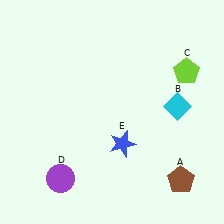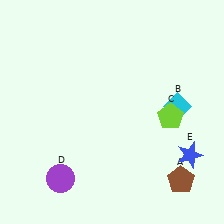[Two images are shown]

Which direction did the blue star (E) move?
The blue star (E) moved right.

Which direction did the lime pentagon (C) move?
The lime pentagon (C) moved down.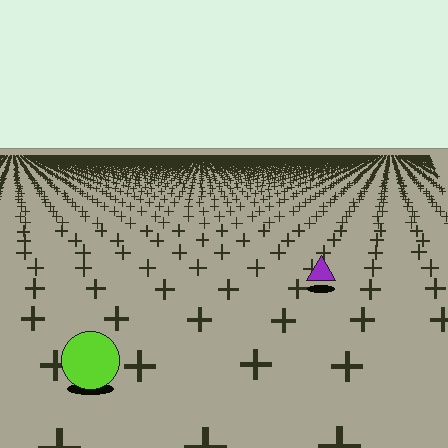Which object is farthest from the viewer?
The purple triangle is farthest from the viewer. It appears smaller and the ground texture around it is denser.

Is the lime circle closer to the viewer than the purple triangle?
Yes. The lime circle is closer — you can tell from the texture gradient: the ground texture is coarser near it.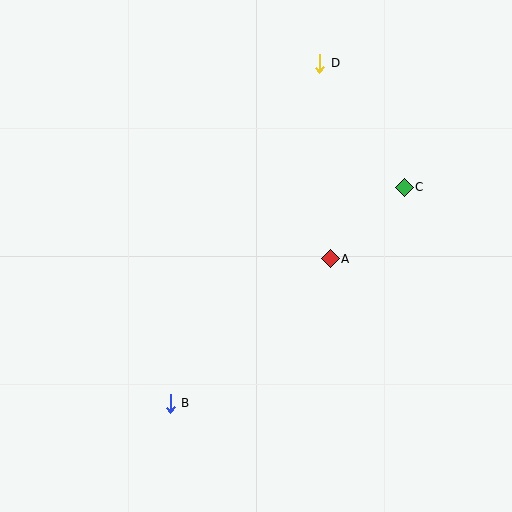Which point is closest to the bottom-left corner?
Point B is closest to the bottom-left corner.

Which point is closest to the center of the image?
Point A at (330, 259) is closest to the center.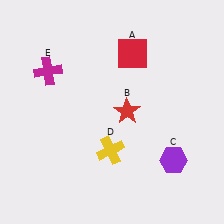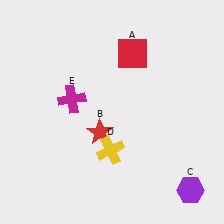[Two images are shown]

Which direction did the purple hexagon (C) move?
The purple hexagon (C) moved down.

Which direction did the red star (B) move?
The red star (B) moved left.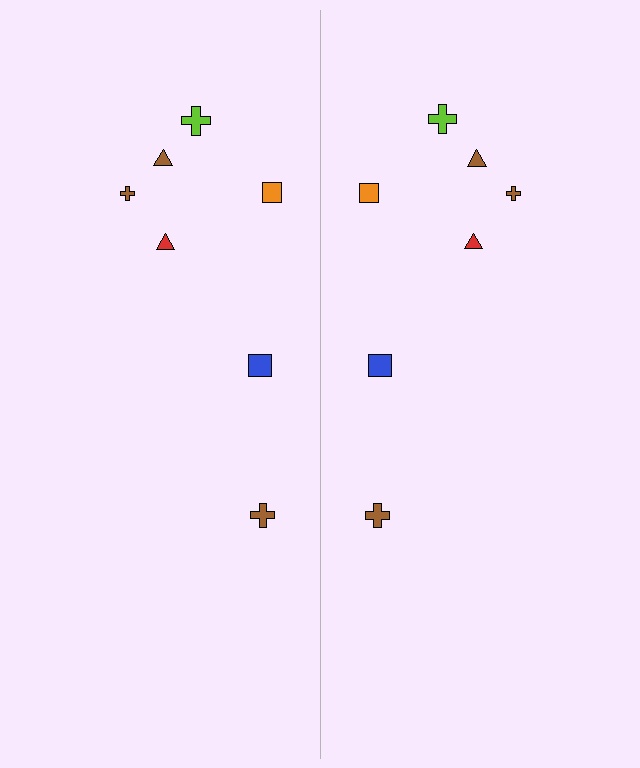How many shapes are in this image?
There are 14 shapes in this image.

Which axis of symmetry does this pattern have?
The pattern has a vertical axis of symmetry running through the center of the image.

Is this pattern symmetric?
Yes, this pattern has bilateral (reflection) symmetry.